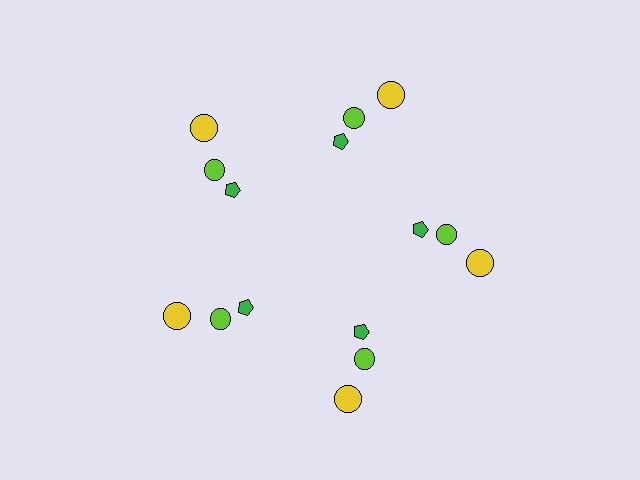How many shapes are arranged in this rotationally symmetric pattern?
There are 15 shapes, arranged in 5 groups of 3.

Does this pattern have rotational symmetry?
Yes, this pattern has 5-fold rotational symmetry. It looks the same after rotating 72 degrees around the center.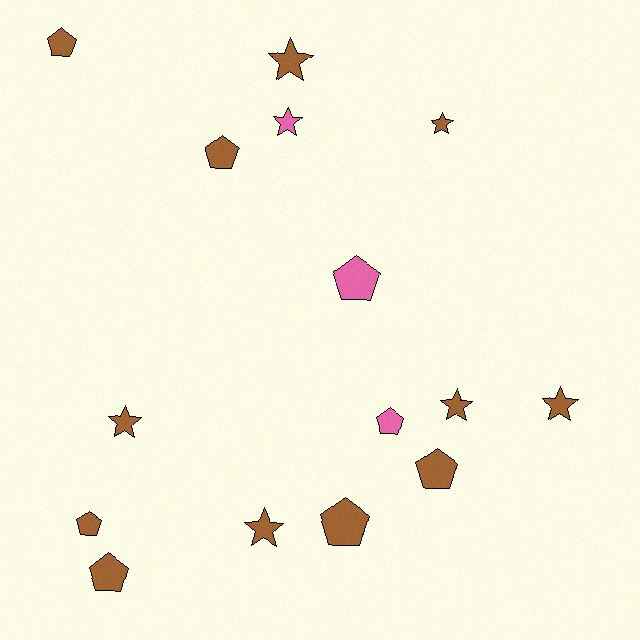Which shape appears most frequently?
Pentagon, with 8 objects.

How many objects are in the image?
There are 15 objects.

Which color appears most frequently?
Brown, with 12 objects.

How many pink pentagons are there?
There are 2 pink pentagons.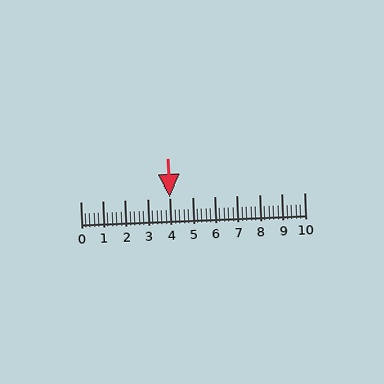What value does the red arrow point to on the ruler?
The red arrow points to approximately 4.0.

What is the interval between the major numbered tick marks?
The major tick marks are spaced 1 units apart.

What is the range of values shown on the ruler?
The ruler shows values from 0 to 10.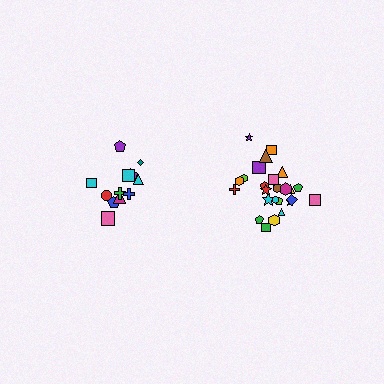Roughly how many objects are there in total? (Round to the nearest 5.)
Roughly 35 objects in total.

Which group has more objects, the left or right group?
The right group.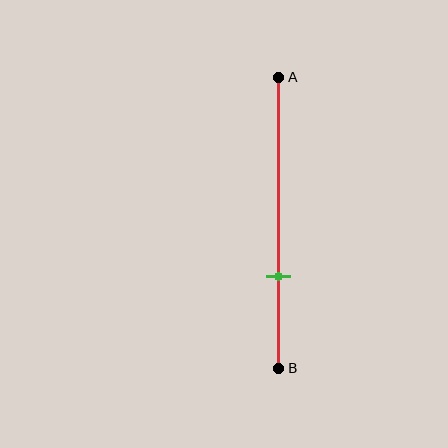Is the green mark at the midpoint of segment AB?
No, the mark is at about 70% from A, not at the 50% midpoint.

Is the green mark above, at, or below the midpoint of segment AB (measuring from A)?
The green mark is below the midpoint of segment AB.